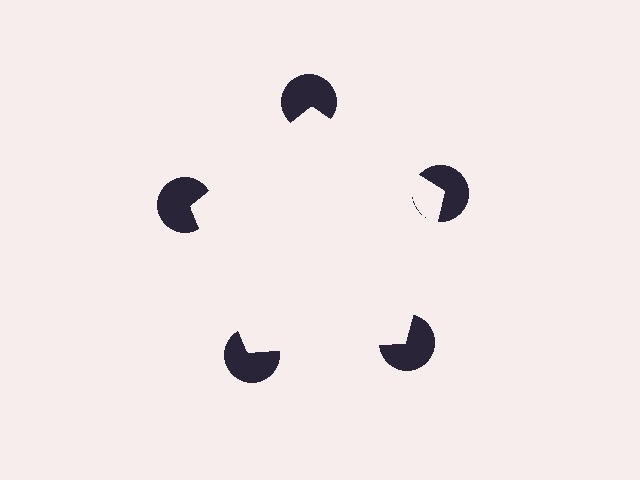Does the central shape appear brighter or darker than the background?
It typically appears slightly brighter than the background, even though no actual brightness change is drawn.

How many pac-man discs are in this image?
There are 5 — one at each vertex of the illusory pentagon.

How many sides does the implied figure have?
5 sides.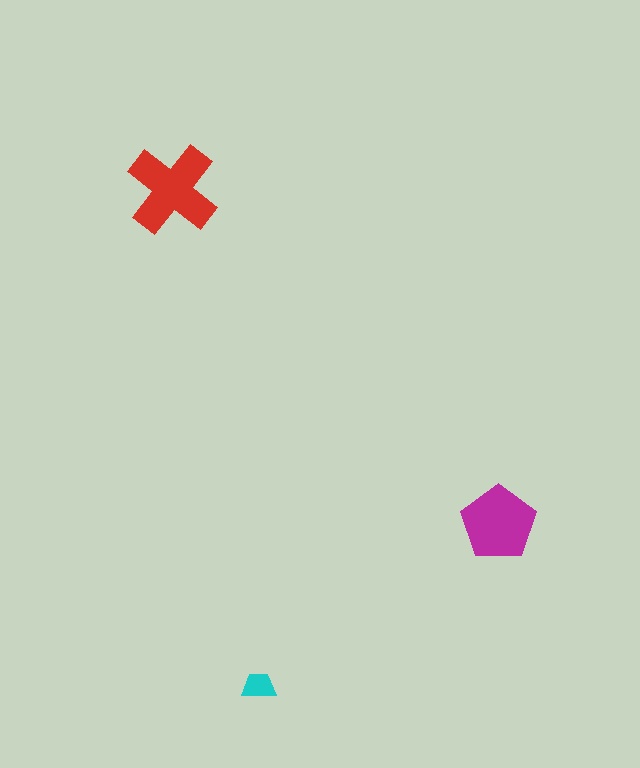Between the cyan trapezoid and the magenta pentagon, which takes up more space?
The magenta pentagon.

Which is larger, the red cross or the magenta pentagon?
The red cross.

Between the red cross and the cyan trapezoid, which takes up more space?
The red cross.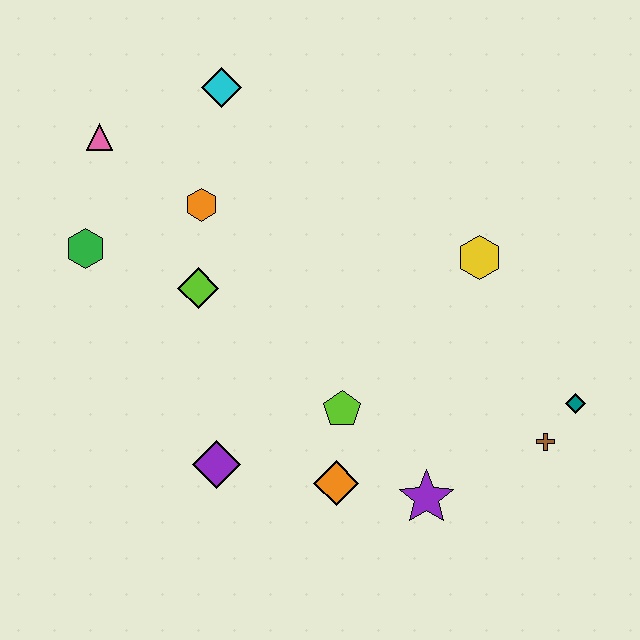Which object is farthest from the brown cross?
The pink triangle is farthest from the brown cross.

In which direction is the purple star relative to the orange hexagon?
The purple star is below the orange hexagon.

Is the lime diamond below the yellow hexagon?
Yes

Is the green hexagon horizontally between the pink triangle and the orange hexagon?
No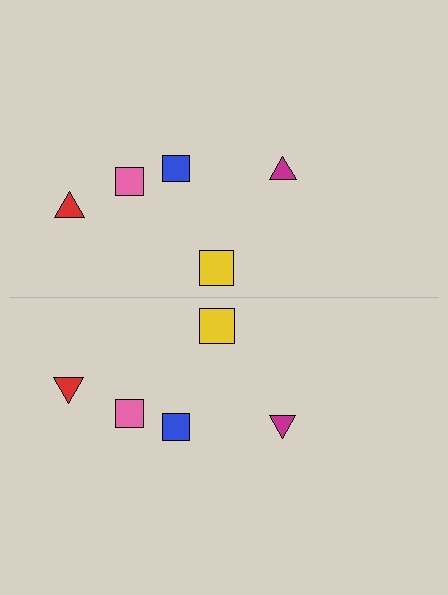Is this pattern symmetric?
Yes, this pattern has bilateral (reflection) symmetry.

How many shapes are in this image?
There are 10 shapes in this image.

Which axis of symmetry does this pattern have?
The pattern has a horizontal axis of symmetry running through the center of the image.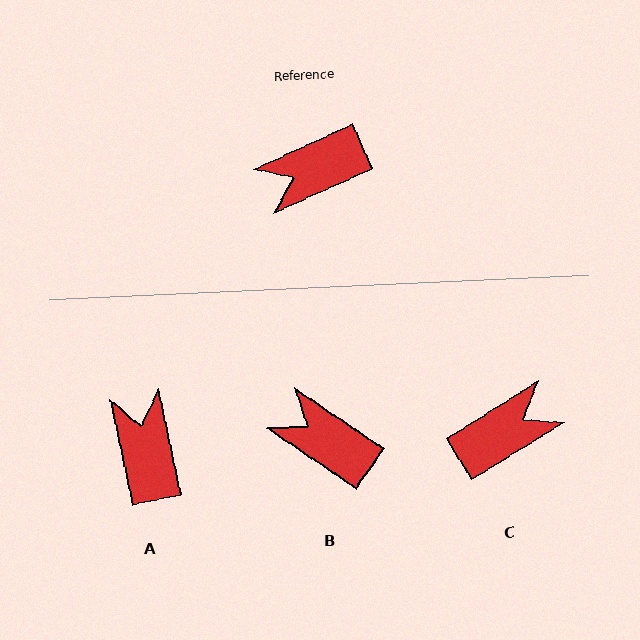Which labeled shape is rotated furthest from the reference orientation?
C, about 172 degrees away.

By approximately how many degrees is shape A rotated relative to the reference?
Approximately 102 degrees clockwise.